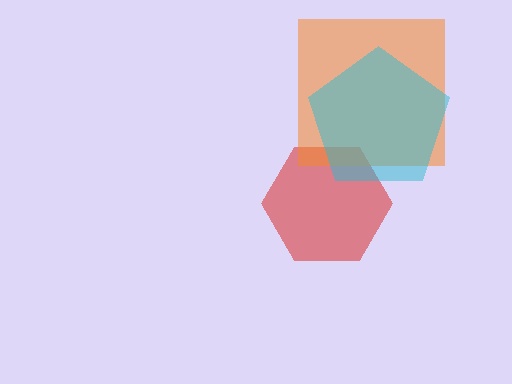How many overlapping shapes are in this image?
There are 3 overlapping shapes in the image.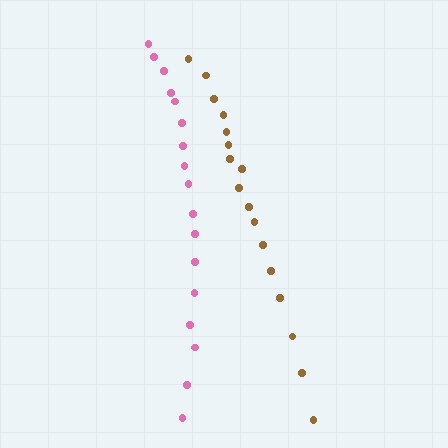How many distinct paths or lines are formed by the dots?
There are 2 distinct paths.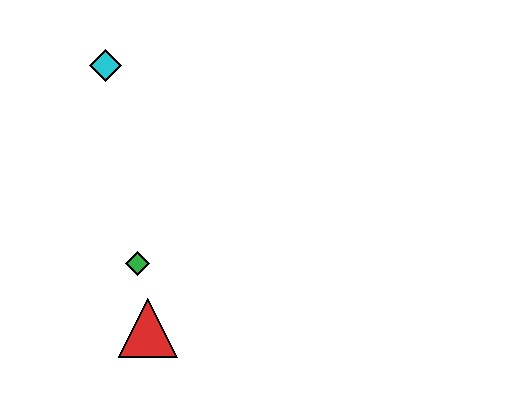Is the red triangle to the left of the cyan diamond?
No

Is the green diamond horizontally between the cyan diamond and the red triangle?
Yes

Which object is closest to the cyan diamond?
The green diamond is closest to the cyan diamond.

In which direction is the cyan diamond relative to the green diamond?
The cyan diamond is above the green diamond.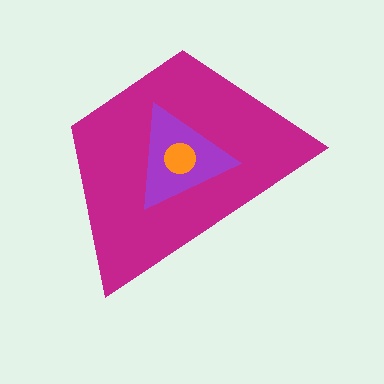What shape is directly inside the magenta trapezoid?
The purple triangle.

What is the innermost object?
The orange circle.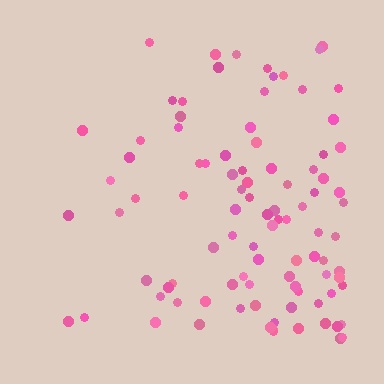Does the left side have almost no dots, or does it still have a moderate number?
Still a moderate number, just noticeably fewer than the right.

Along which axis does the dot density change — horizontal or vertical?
Horizontal.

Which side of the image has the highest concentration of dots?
The right.